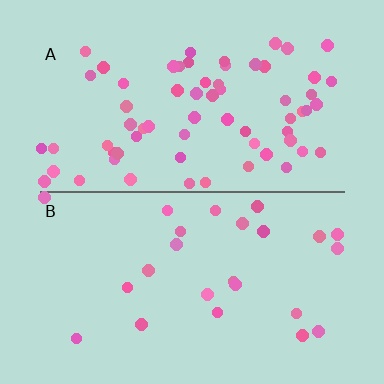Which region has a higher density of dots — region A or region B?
A (the top).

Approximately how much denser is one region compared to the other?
Approximately 2.7× — region A over region B.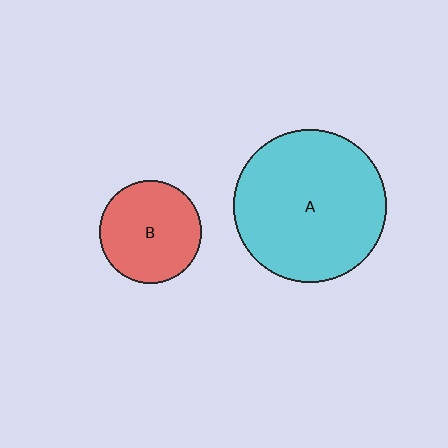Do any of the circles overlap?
No, none of the circles overlap.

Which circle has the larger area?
Circle A (cyan).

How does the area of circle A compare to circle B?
Approximately 2.2 times.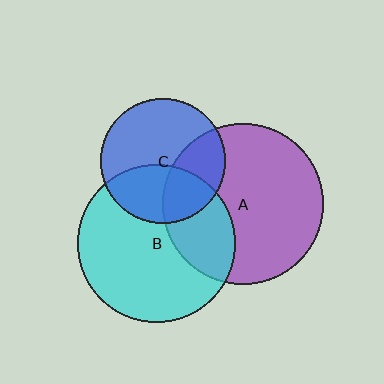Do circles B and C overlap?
Yes.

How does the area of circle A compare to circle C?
Approximately 1.7 times.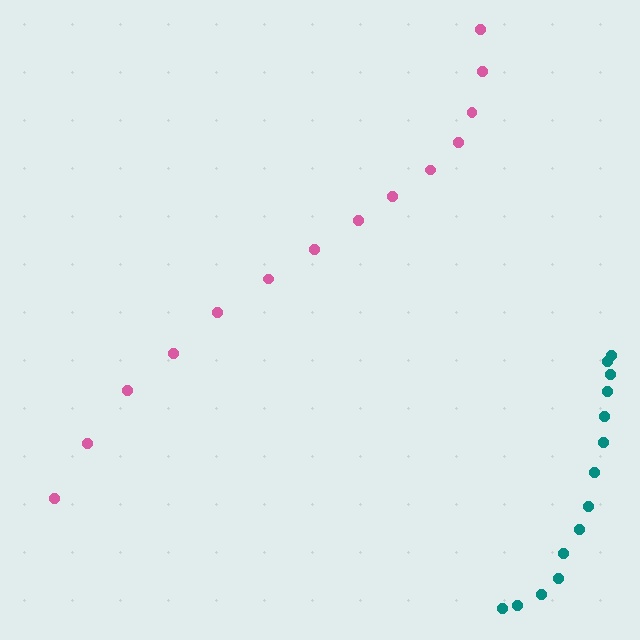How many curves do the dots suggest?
There are 2 distinct paths.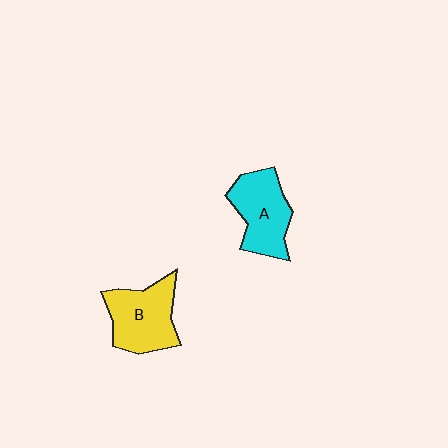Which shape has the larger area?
Shape B (yellow).